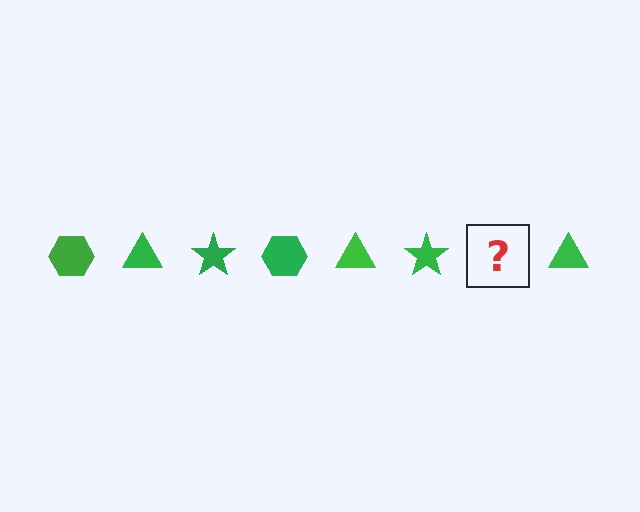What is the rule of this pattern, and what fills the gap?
The rule is that the pattern cycles through hexagon, triangle, star shapes in green. The gap should be filled with a green hexagon.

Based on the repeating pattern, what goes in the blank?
The blank should be a green hexagon.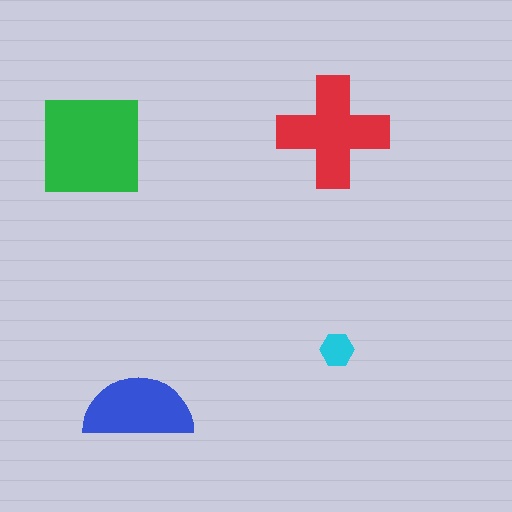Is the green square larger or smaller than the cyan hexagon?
Larger.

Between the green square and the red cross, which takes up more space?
The green square.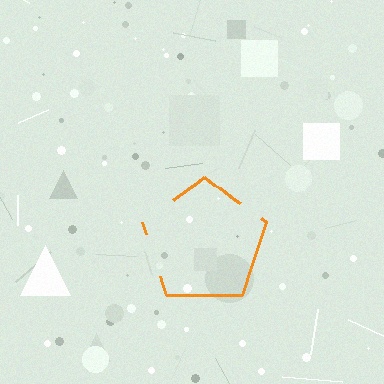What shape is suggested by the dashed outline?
The dashed outline suggests a pentagon.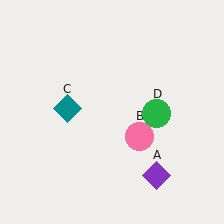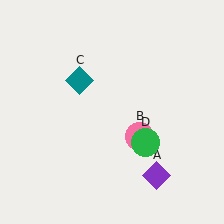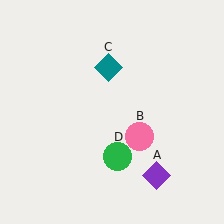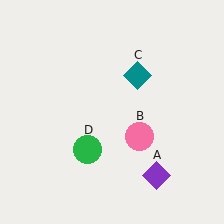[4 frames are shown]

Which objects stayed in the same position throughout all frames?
Purple diamond (object A) and pink circle (object B) remained stationary.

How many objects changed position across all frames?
2 objects changed position: teal diamond (object C), green circle (object D).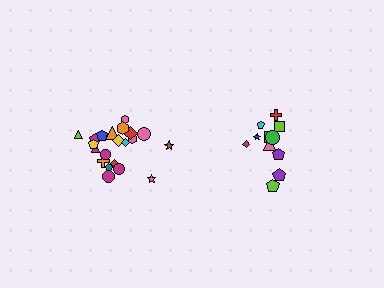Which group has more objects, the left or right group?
The left group.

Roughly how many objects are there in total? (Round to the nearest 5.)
Roughly 35 objects in total.